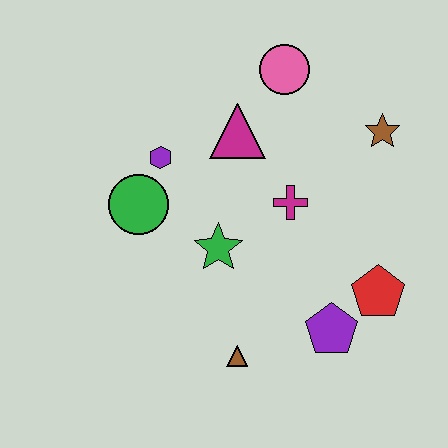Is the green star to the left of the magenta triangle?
Yes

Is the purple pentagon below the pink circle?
Yes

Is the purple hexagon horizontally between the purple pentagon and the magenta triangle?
No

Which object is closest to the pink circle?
The magenta triangle is closest to the pink circle.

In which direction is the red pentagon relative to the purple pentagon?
The red pentagon is to the right of the purple pentagon.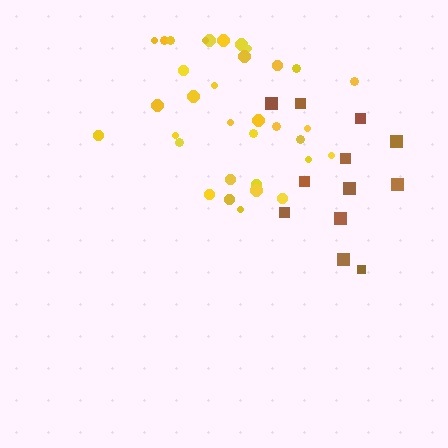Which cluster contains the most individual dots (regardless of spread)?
Yellow (34).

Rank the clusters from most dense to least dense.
yellow, brown.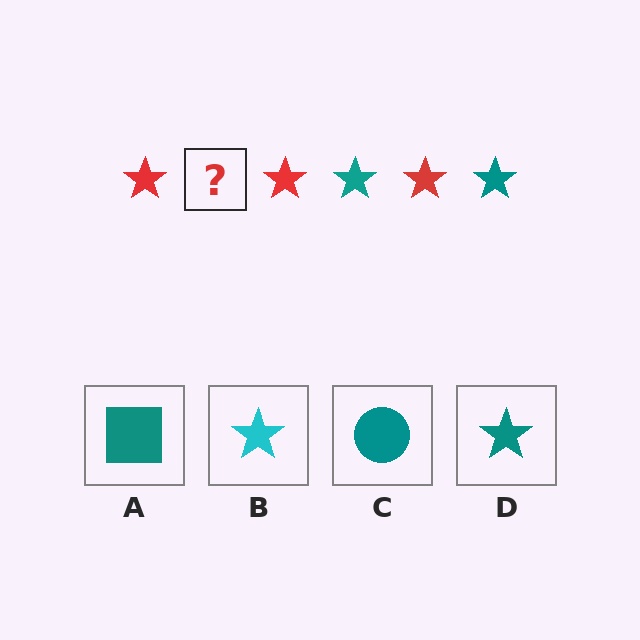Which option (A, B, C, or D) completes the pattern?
D.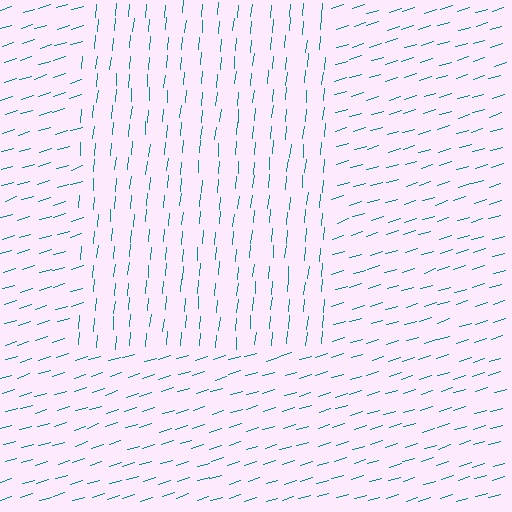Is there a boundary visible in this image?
Yes, there is a texture boundary formed by a change in line orientation.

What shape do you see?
I see a rectangle.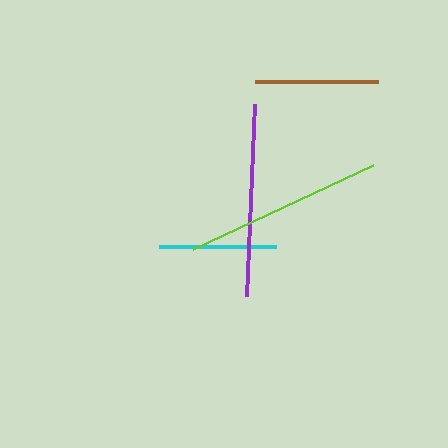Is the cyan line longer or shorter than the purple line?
The purple line is longer than the cyan line.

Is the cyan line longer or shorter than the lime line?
The lime line is longer than the cyan line.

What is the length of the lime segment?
The lime segment is approximately 199 pixels long.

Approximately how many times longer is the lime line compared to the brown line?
The lime line is approximately 1.6 times the length of the brown line.